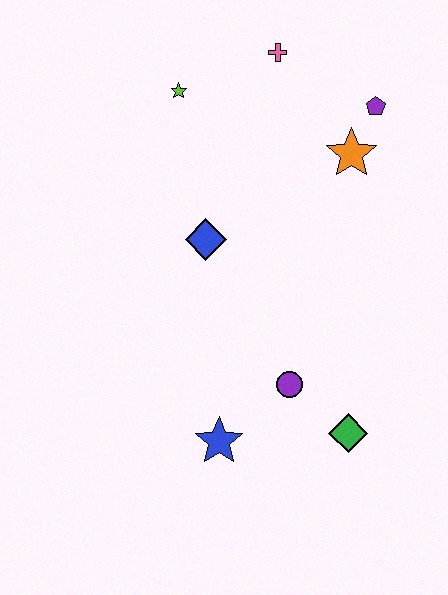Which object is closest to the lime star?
The pink cross is closest to the lime star.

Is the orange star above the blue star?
Yes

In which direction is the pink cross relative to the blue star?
The pink cross is above the blue star.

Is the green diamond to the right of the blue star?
Yes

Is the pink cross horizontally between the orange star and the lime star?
Yes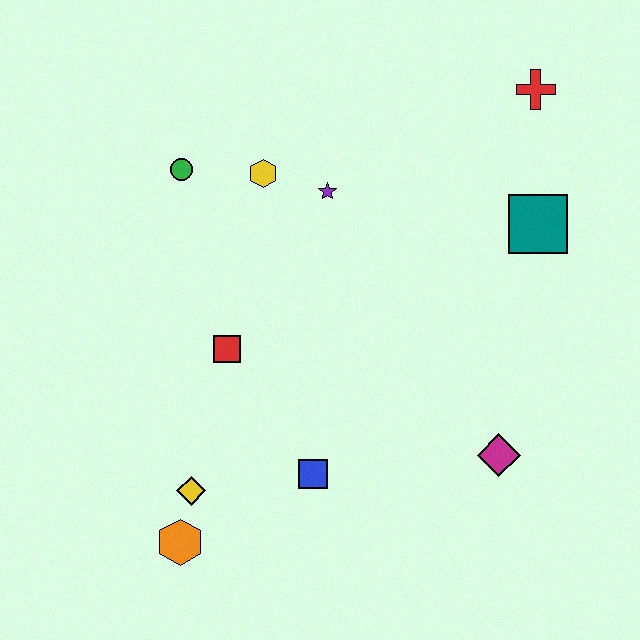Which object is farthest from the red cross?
The orange hexagon is farthest from the red cross.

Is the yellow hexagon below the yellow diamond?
No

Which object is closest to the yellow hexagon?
The purple star is closest to the yellow hexagon.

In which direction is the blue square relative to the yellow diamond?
The blue square is to the right of the yellow diamond.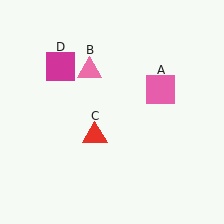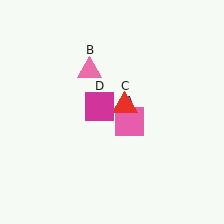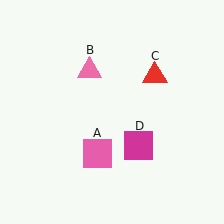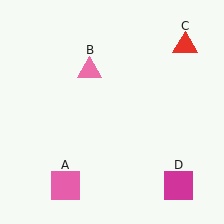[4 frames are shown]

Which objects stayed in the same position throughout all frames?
Pink triangle (object B) remained stationary.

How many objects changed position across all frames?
3 objects changed position: pink square (object A), red triangle (object C), magenta square (object D).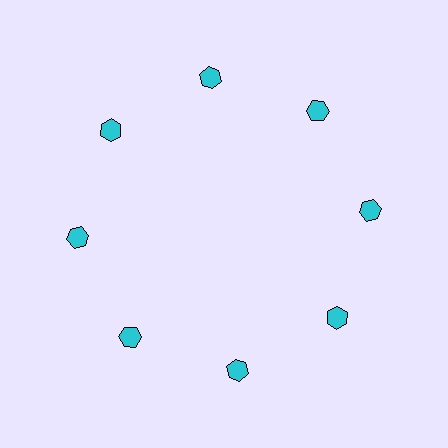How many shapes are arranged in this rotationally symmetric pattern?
There are 8 shapes, arranged in 8 groups of 1.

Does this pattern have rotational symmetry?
Yes, this pattern has 8-fold rotational symmetry. It looks the same after rotating 45 degrees around the center.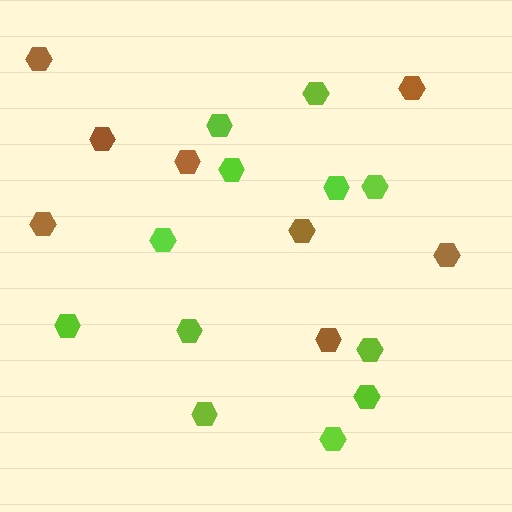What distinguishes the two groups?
There are 2 groups: one group of lime hexagons (12) and one group of brown hexagons (8).